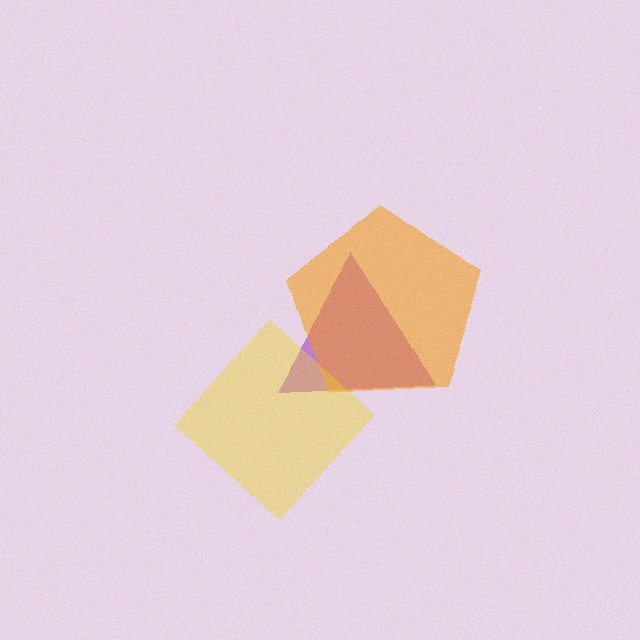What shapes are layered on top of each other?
The layered shapes are: a purple triangle, an orange pentagon, a yellow diamond.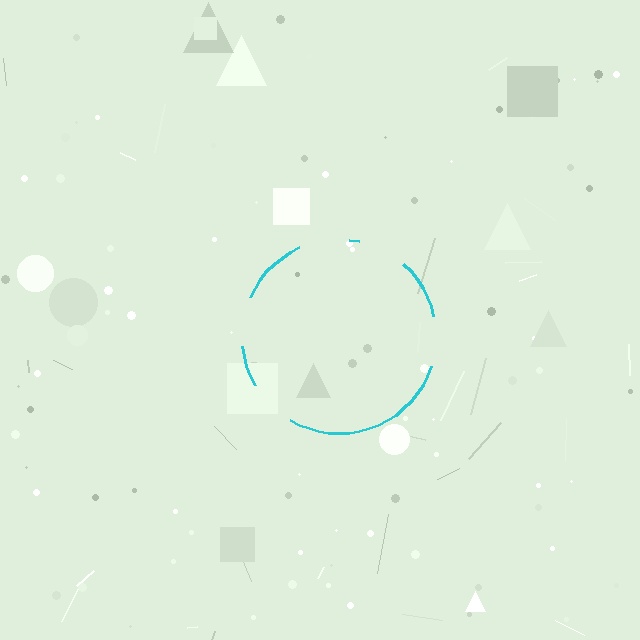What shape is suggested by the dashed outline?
The dashed outline suggests a circle.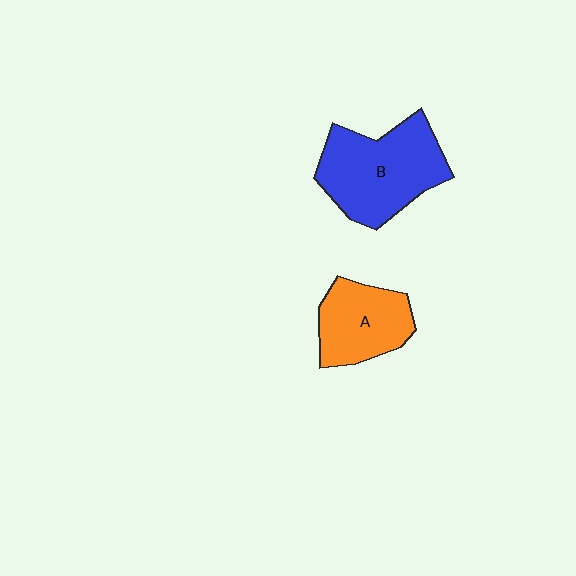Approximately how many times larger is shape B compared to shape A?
Approximately 1.5 times.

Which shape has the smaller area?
Shape A (orange).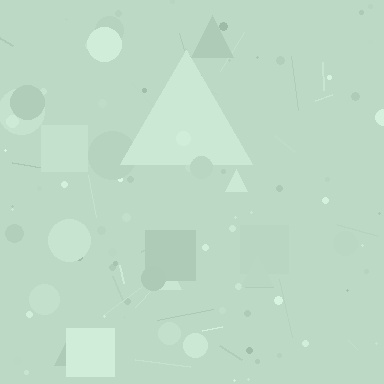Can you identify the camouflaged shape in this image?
The camouflaged shape is a triangle.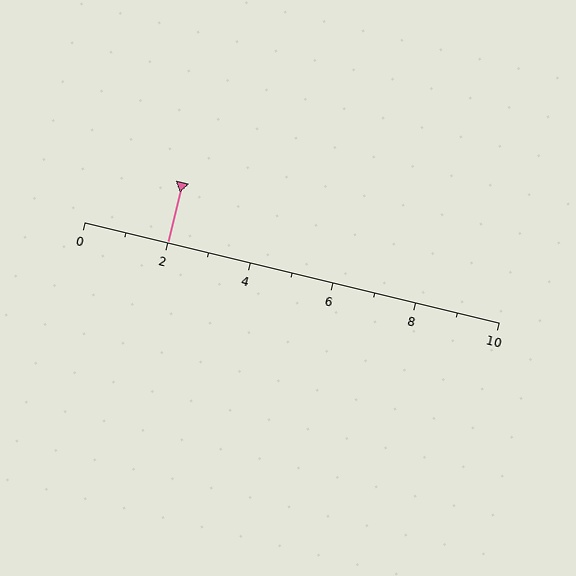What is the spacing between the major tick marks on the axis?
The major ticks are spaced 2 apart.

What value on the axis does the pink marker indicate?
The marker indicates approximately 2.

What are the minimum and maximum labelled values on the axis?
The axis runs from 0 to 10.